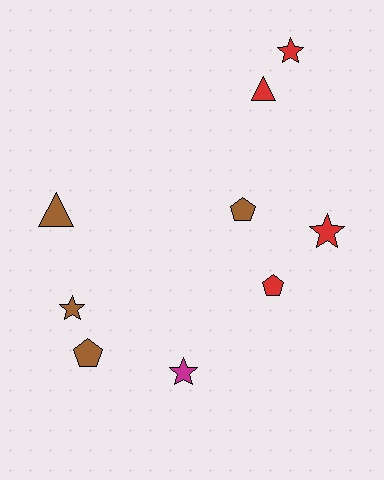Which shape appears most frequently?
Star, with 4 objects.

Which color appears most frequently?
Brown, with 4 objects.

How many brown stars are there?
There is 1 brown star.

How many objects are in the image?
There are 9 objects.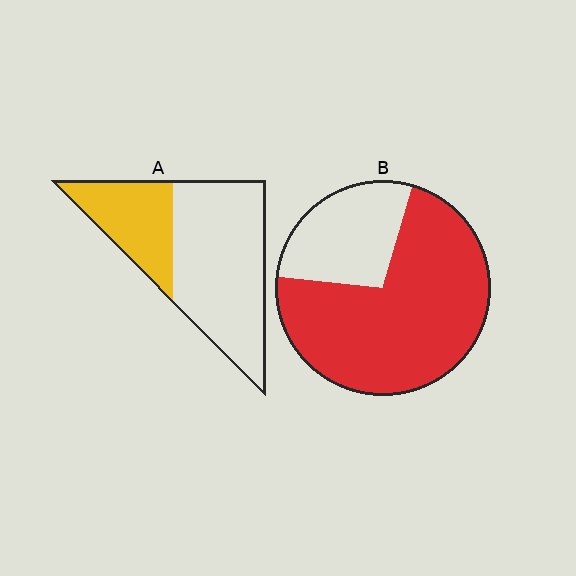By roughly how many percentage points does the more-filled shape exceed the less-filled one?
By roughly 40 percentage points (B over A).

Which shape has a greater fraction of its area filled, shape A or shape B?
Shape B.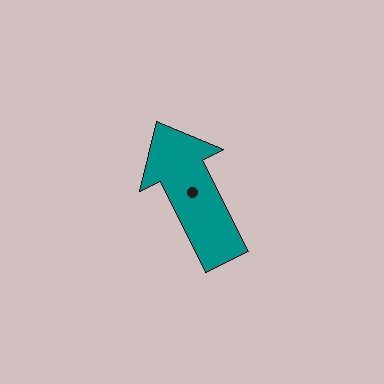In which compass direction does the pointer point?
Northwest.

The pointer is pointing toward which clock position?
Roughly 11 o'clock.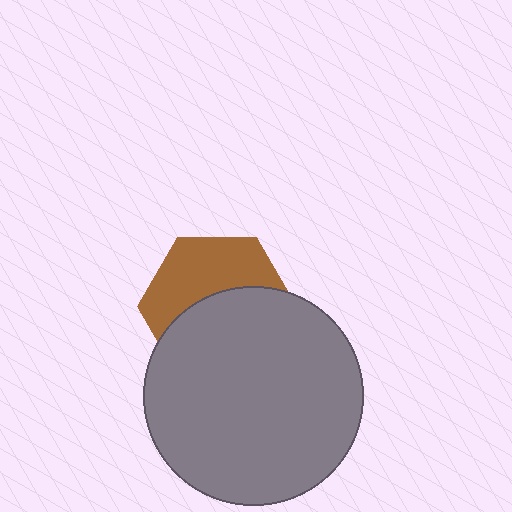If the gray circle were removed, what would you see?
You would see the complete brown hexagon.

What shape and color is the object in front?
The object in front is a gray circle.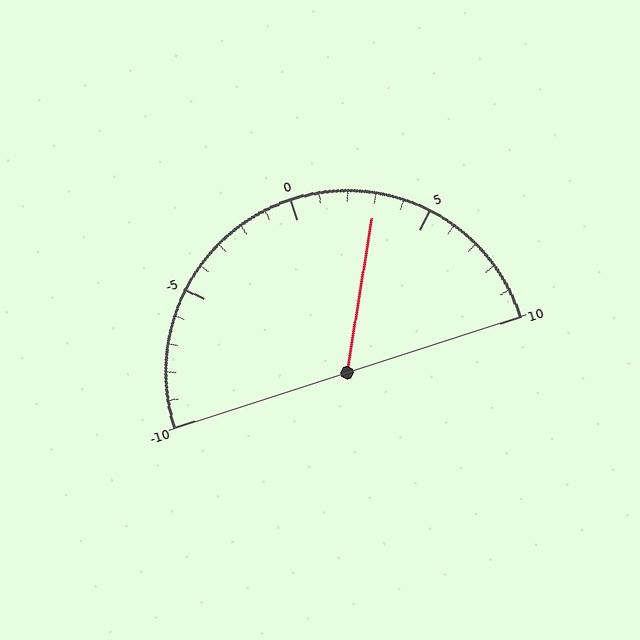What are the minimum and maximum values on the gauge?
The gauge ranges from -10 to 10.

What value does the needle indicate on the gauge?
The needle indicates approximately 3.